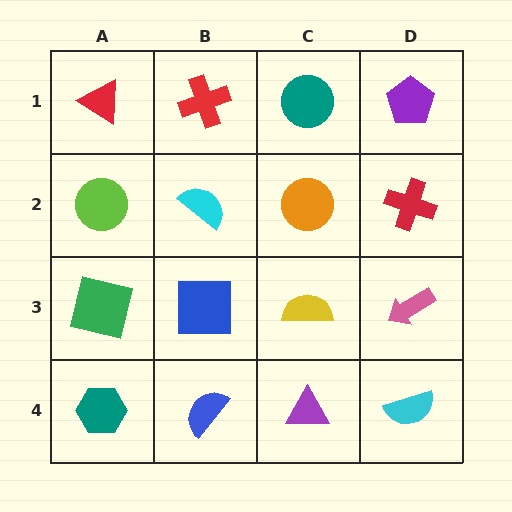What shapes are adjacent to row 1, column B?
A cyan semicircle (row 2, column B), a red triangle (row 1, column A), a teal circle (row 1, column C).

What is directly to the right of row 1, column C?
A purple pentagon.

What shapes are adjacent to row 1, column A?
A lime circle (row 2, column A), a red cross (row 1, column B).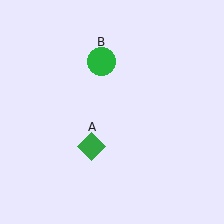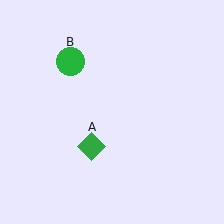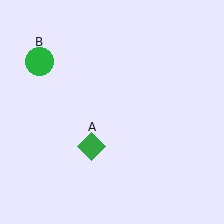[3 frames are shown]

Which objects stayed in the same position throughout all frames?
Green diamond (object A) remained stationary.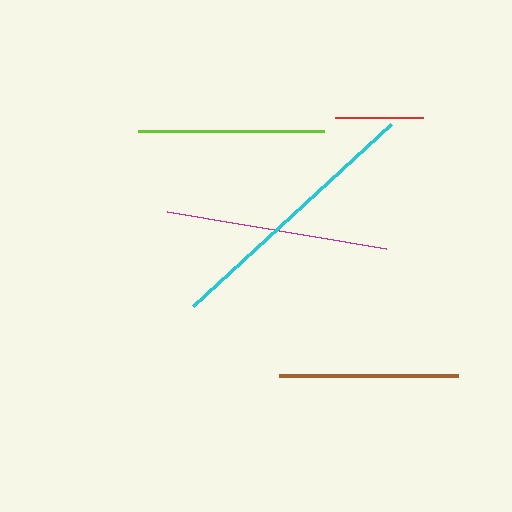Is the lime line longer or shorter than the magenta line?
The magenta line is longer than the lime line.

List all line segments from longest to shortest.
From longest to shortest: cyan, magenta, lime, brown, red.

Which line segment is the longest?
The cyan line is the longest at approximately 268 pixels.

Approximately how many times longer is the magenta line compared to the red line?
The magenta line is approximately 2.5 times the length of the red line.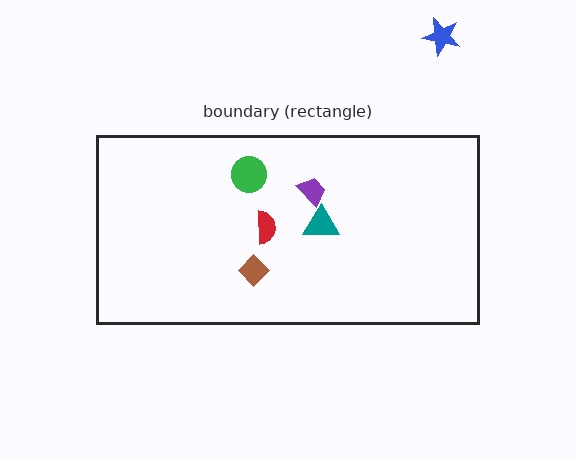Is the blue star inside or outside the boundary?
Outside.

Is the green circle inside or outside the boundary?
Inside.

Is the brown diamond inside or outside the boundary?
Inside.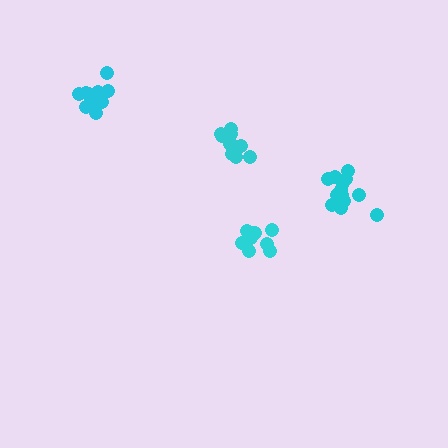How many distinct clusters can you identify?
There are 4 distinct clusters.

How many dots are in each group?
Group 1: 12 dots, Group 2: 12 dots, Group 3: 13 dots, Group 4: 13 dots (50 total).